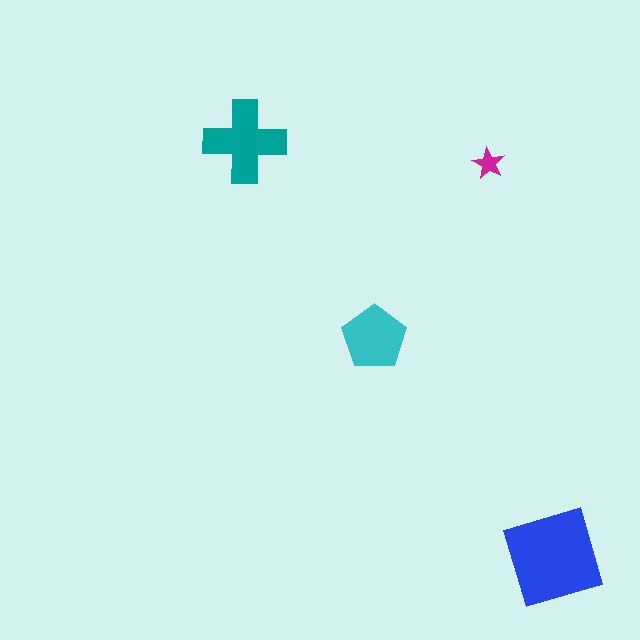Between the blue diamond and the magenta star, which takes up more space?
The blue diamond.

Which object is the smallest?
The magenta star.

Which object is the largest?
The blue diamond.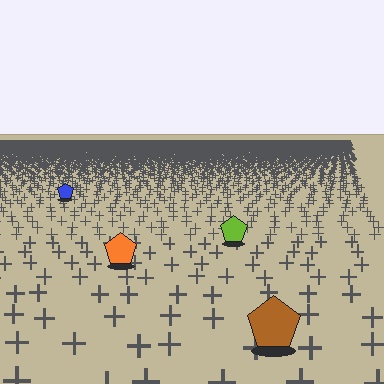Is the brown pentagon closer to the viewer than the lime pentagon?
Yes. The brown pentagon is closer — you can tell from the texture gradient: the ground texture is coarser near it.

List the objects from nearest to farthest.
From nearest to farthest: the brown pentagon, the orange pentagon, the lime pentagon, the blue pentagon.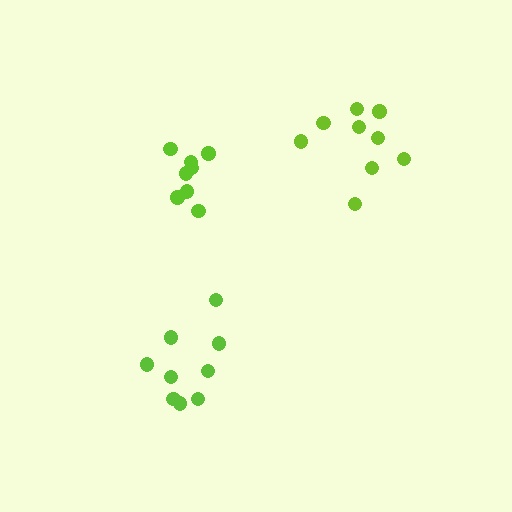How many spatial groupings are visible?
There are 3 spatial groupings.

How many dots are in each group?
Group 1: 8 dots, Group 2: 9 dots, Group 3: 9 dots (26 total).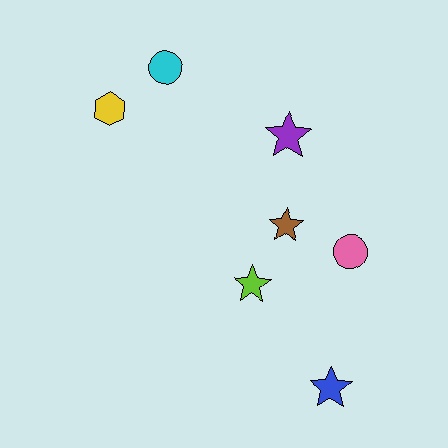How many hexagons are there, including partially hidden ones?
There is 1 hexagon.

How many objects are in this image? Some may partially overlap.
There are 7 objects.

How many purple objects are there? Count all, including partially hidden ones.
There is 1 purple object.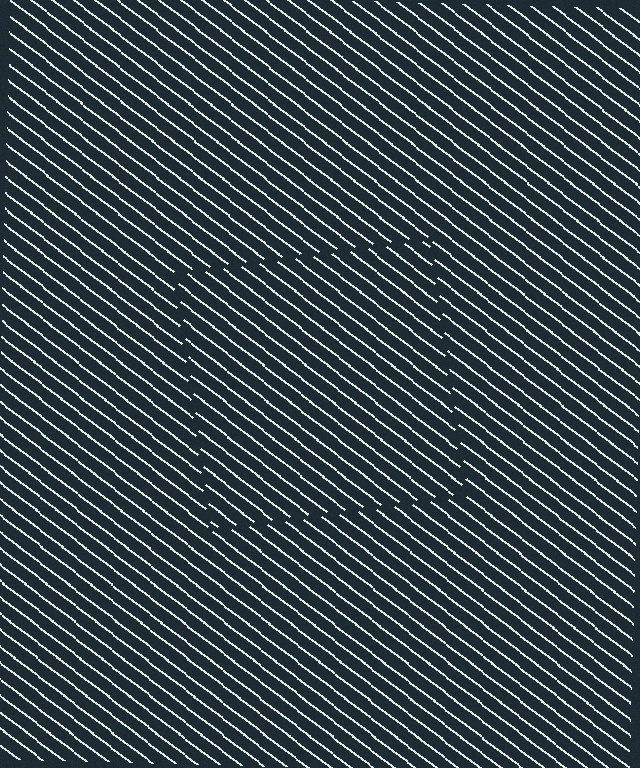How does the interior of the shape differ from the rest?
The interior of the shape contains the same grating, shifted by half a period — the contour is defined by the phase discontinuity where line-ends from the inner and outer gratings abut.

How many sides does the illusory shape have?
4 sides — the line-ends trace a square.